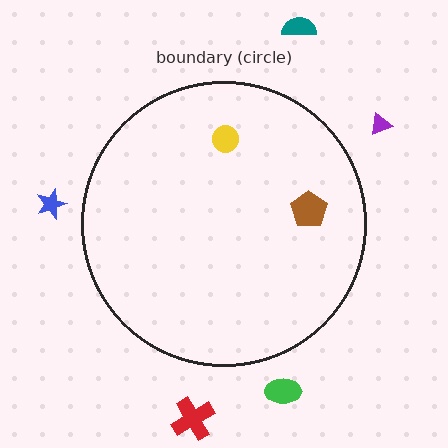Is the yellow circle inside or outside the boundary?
Inside.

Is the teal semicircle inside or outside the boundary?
Outside.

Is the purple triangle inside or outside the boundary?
Outside.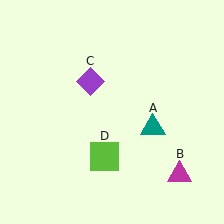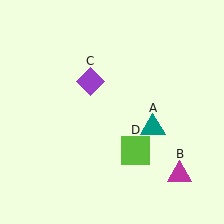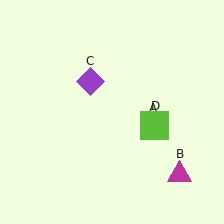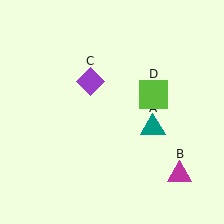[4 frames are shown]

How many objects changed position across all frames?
1 object changed position: lime square (object D).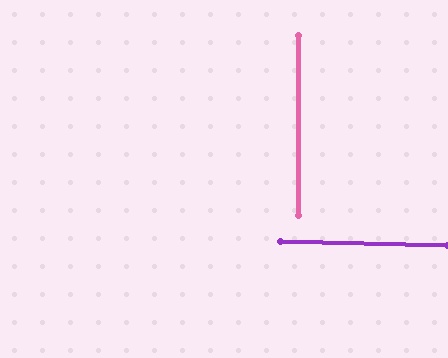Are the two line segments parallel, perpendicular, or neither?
Perpendicular — they meet at approximately 88°.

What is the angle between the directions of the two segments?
Approximately 88 degrees.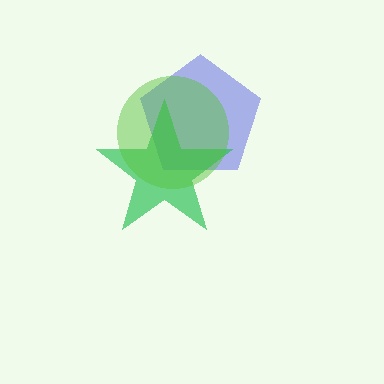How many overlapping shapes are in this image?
There are 3 overlapping shapes in the image.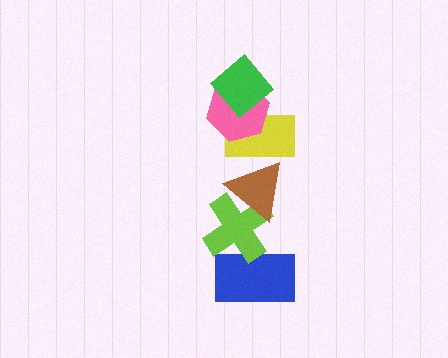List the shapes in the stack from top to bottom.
From top to bottom: the green diamond, the pink hexagon, the yellow rectangle, the brown triangle, the lime cross, the blue rectangle.